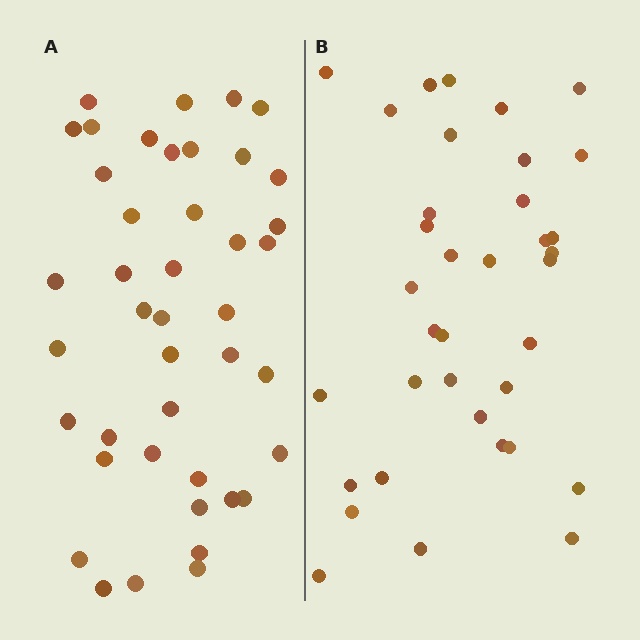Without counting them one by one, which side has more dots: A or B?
Region A (the left region) has more dots.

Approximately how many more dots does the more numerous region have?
Region A has about 6 more dots than region B.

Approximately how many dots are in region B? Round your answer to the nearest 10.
About 40 dots. (The exact count is 36, which rounds to 40.)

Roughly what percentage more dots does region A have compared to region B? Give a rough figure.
About 15% more.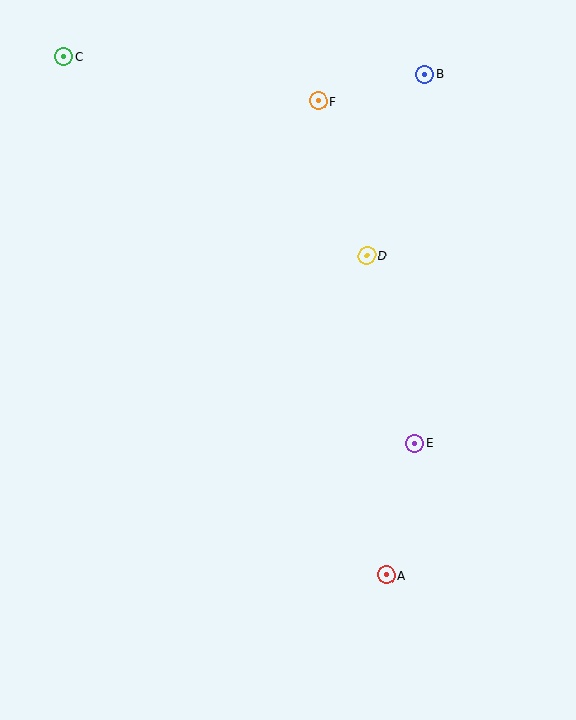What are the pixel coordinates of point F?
Point F is at (318, 101).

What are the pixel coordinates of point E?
Point E is at (414, 443).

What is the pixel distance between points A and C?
The distance between A and C is 610 pixels.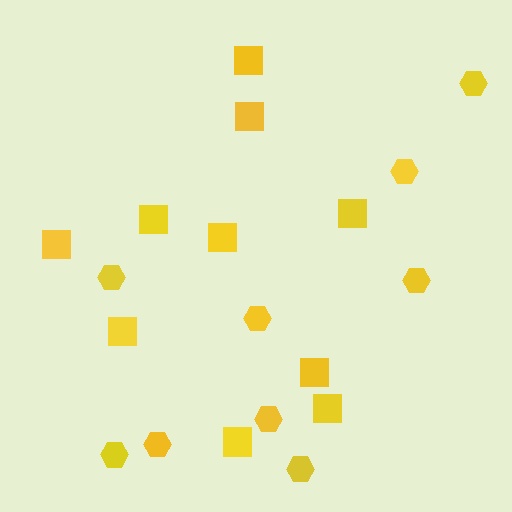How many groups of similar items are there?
There are 2 groups: one group of hexagons (9) and one group of squares (10).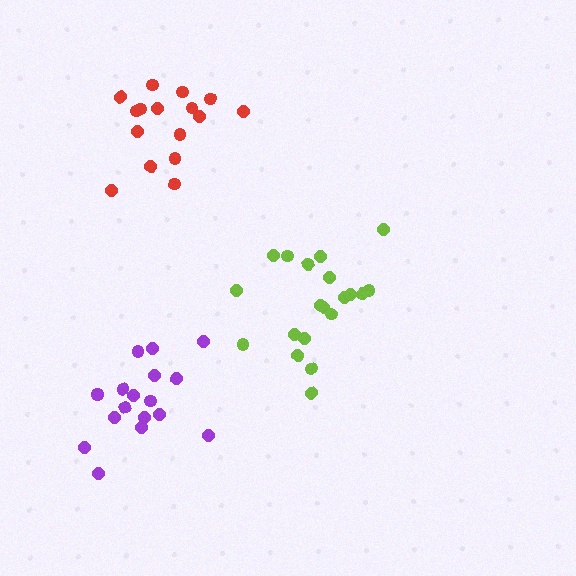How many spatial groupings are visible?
There are 3 spatial groupings.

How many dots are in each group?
Group 1: 18 dots, Group 2: 16 dots, Group 3: 20 dots (54 total).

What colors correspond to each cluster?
The clusters are colored: purple, red, lime.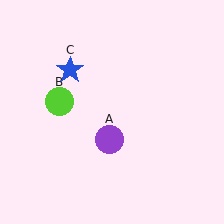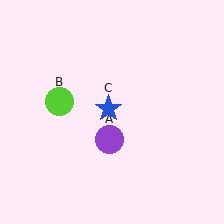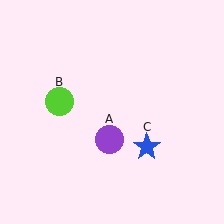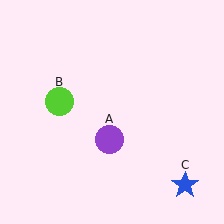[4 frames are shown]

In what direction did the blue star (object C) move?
The blue star (object C) moved down and to the right.